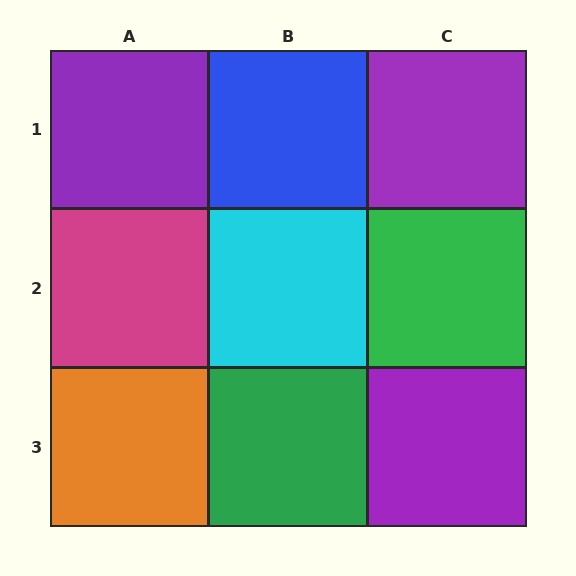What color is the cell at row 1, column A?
Purple.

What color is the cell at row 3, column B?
Green.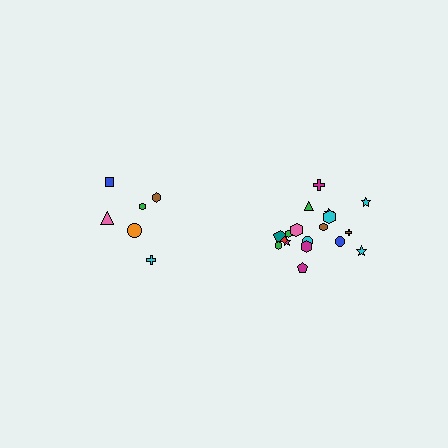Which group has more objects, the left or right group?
The right group.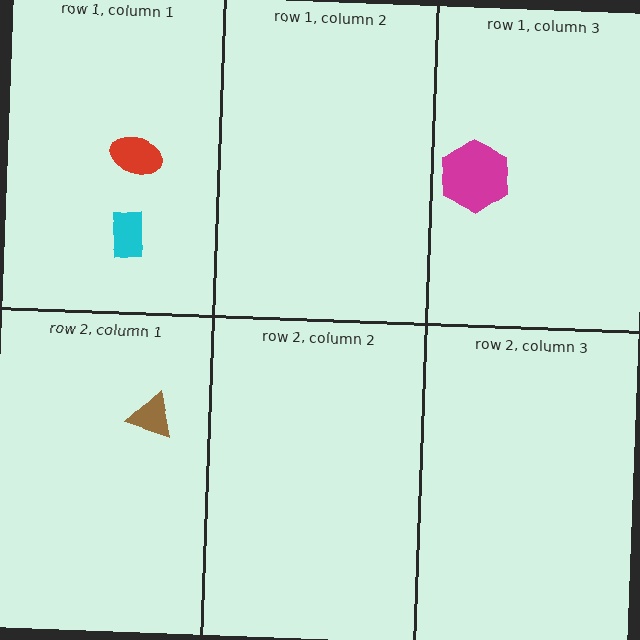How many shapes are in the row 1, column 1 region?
2.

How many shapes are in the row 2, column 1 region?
1.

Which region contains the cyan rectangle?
The row 1, column 1 region.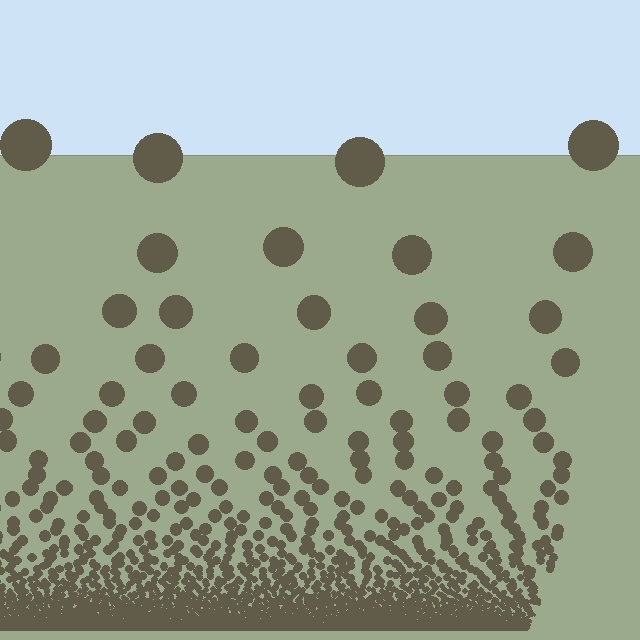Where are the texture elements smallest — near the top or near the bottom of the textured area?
Near the bottom.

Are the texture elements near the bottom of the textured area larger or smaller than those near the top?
Smaller. The gradient is inverted — elements near the bottom are smaller and denser.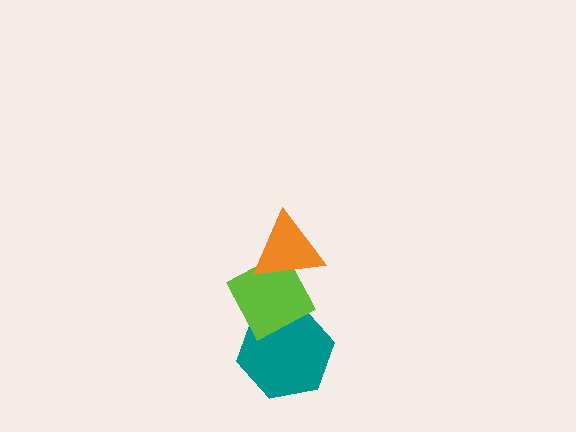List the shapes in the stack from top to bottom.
From top to bottom: the orange triangle, the lime diamond, the teal hexagon.